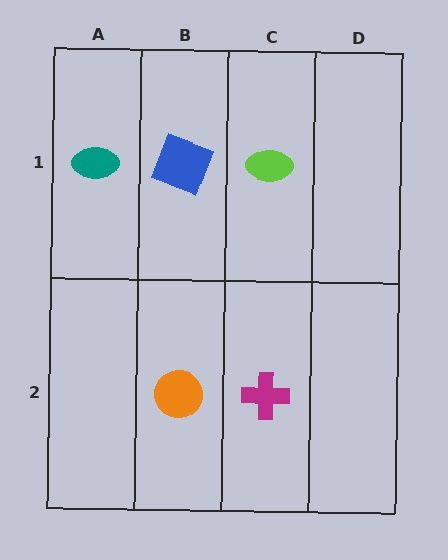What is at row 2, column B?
An orange circle.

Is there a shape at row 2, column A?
No, that cell is empty.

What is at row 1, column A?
A teal ellipse.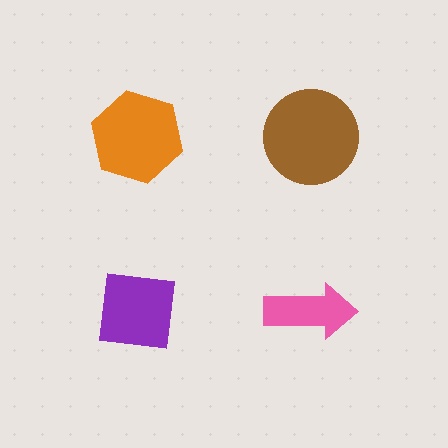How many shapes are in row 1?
2 shapes.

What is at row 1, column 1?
An orange hexagon.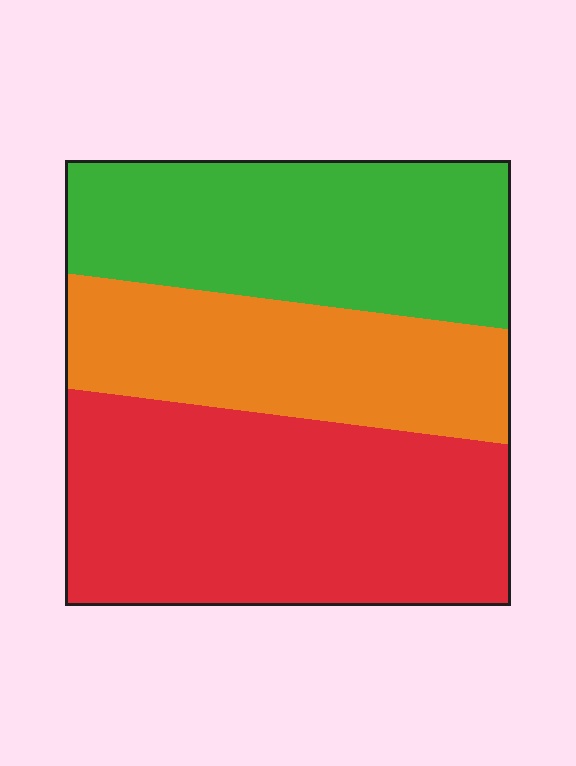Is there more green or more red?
Red.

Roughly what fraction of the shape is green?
Green takes up about one third (1/3) of the shape.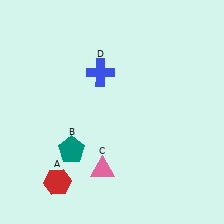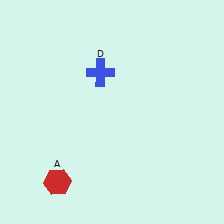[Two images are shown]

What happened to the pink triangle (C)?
The pink triangle (C) was removed in Image 2. It was in the bottom-left area of Image 1.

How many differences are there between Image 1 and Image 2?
There are 2 differences between the two images.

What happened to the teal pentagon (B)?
The teal pentagon (B) was removed in Image 2. It was in the bottom-left area of Image 1.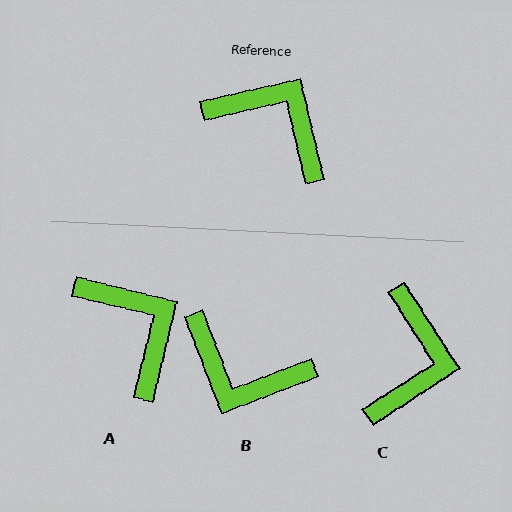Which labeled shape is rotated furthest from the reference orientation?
B, about 172 degrees away.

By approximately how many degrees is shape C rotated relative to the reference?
Approximately 70 degrees clockwise.